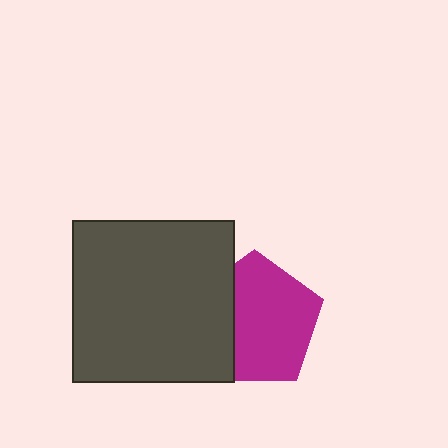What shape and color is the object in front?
The object in front is a dark gray square.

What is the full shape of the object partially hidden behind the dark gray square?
The partially hidden object is a magenta pentagon.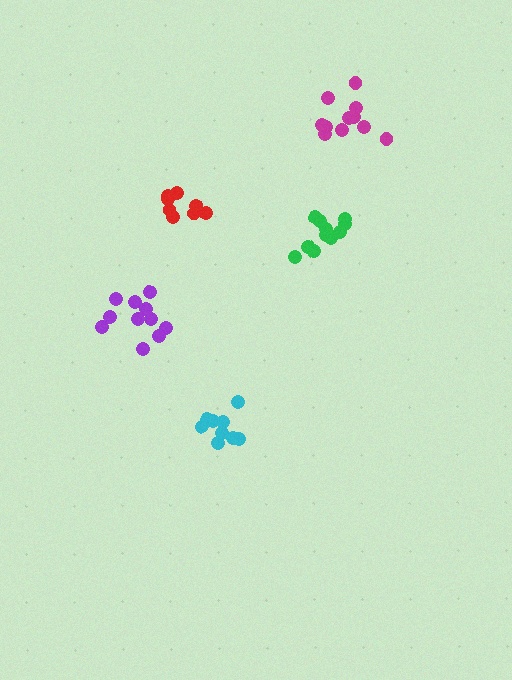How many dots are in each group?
Group 1: 13 dots, Group 2: 11 dots, Group 3: 9 dots, Group 4: 11 dots, Group 5: 8 dots (52 total).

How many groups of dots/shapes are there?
There are 5 groups.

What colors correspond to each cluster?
The clusters are colored: green, purple, cyan, magenta, red.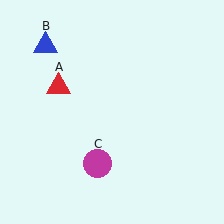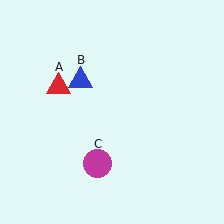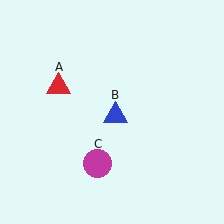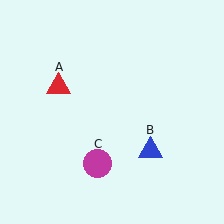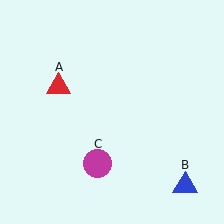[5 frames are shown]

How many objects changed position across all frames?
1 object changed position: blue triangle (object B).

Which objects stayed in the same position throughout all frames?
Red triangle (object A) and magenta circle (object C) remained stationary.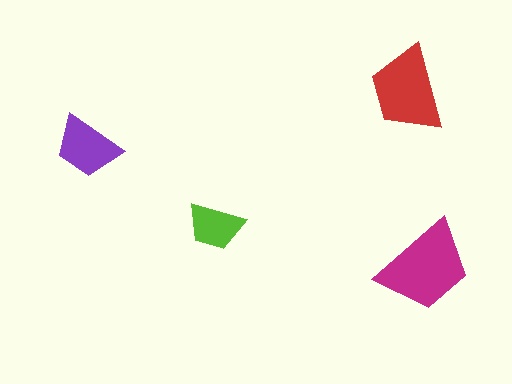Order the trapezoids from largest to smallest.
the magenta one, the red one, the purple one, the lime one.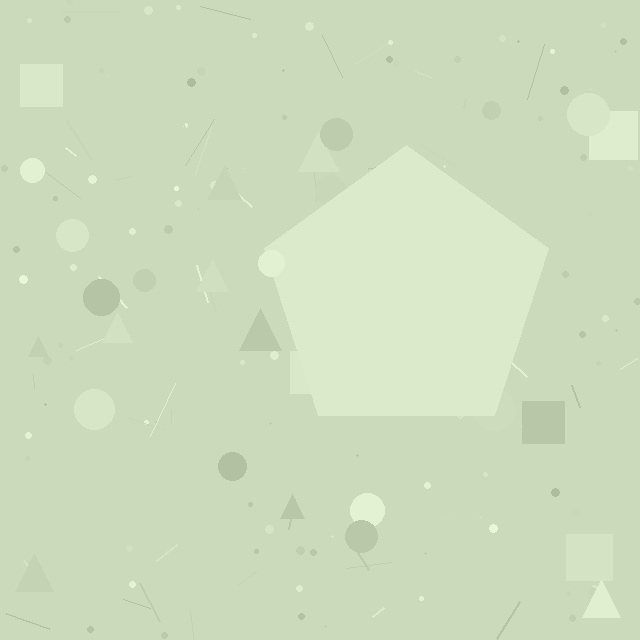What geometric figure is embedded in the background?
A pentagon is embedded in the background.